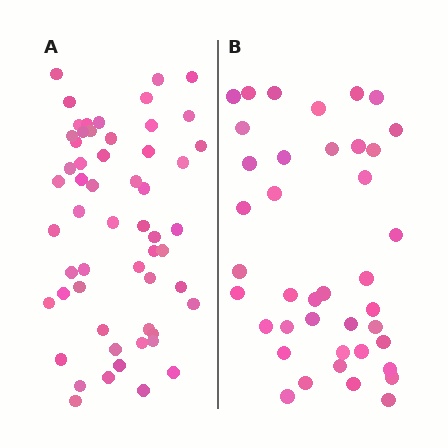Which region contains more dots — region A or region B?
Region A (the left region) has more dots.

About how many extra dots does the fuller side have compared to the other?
Region A has approximately 15 more dots than region B.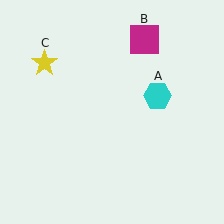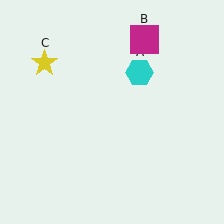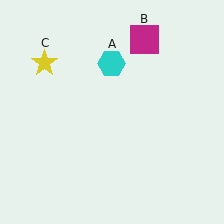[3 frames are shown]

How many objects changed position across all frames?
1 object changed position: cyan hexagon (object A).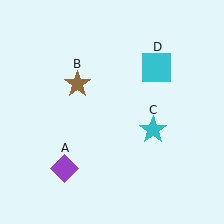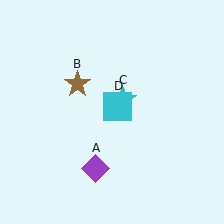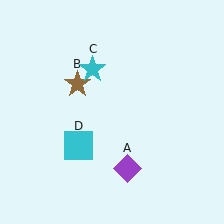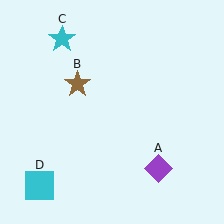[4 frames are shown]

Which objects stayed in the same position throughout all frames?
Brown star (object B) remained stationary.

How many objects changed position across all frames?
3 objects changed position: purple diamond (object A), cyan star (object C), cyan square (object D).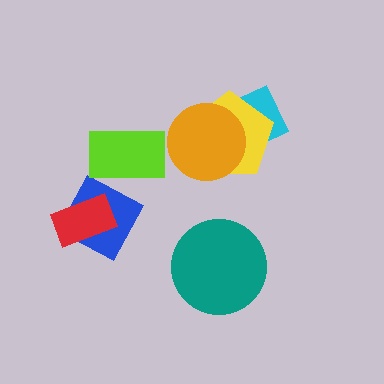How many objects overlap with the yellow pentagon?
2 objects overlap with the yellow pentagon.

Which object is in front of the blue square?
The red rectangle is in front of the blue square.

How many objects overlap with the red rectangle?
1 object overlaps with the red rectangle.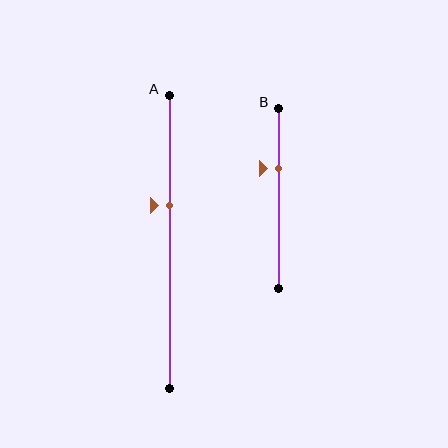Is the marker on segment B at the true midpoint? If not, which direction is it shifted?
No, the marker on segment B is shifted upward by about 17% of the segment length.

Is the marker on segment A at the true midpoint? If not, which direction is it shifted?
No, the marker on segment A is shifted upward by about 12% of the segment length.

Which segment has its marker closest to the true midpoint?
Segment A has its marker closest to the true midpoint.